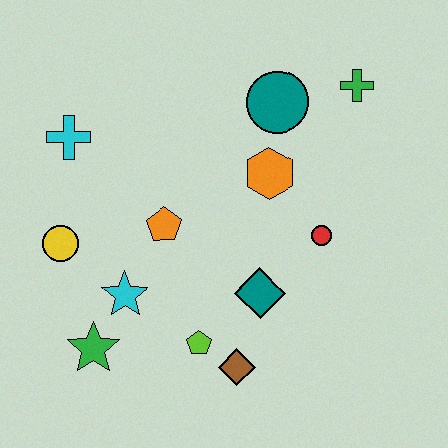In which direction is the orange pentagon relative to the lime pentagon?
The orange pentagon is above the lime pentagon.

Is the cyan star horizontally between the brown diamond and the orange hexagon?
No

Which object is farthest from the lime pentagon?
The green cross is farthest from the lime pentagon.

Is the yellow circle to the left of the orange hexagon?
Yes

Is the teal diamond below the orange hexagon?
Yes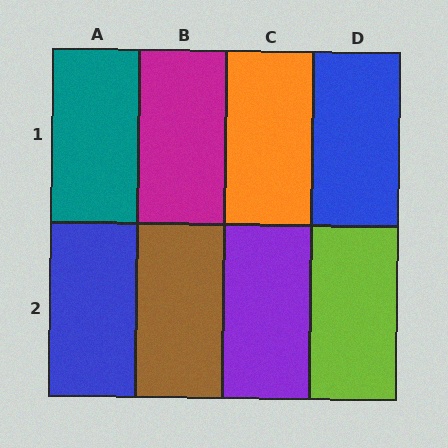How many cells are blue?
2 cells are blue.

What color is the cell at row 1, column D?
Blue.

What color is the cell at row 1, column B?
Magenta.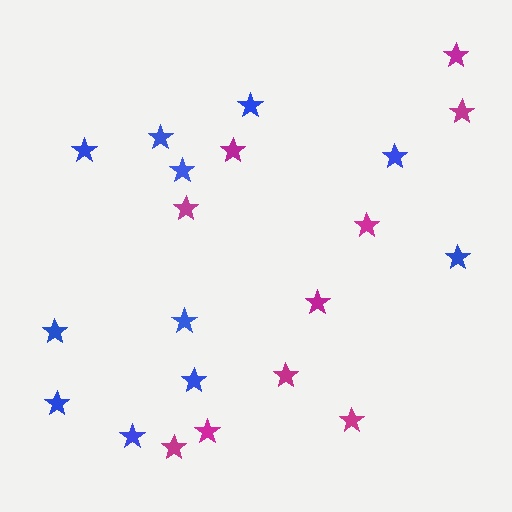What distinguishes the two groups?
There are 2 groups: one group of blue stars (11) and one group of magenta stars (10).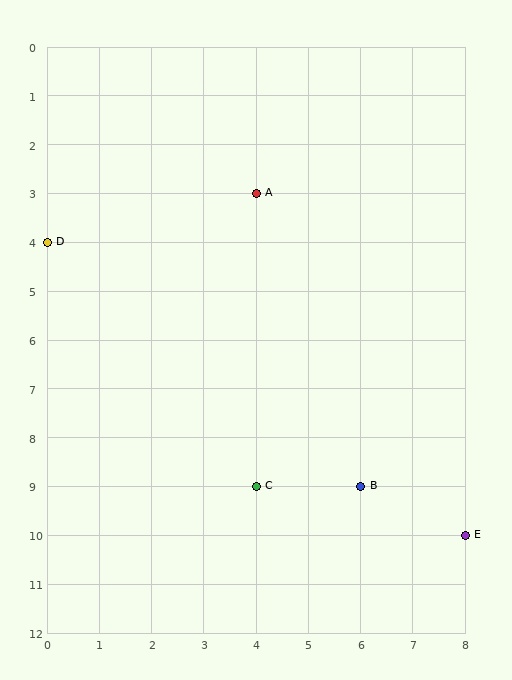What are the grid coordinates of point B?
Point B is at grid coordinates (6, 9).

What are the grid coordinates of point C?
Point C is at grid coordinates (4, 9).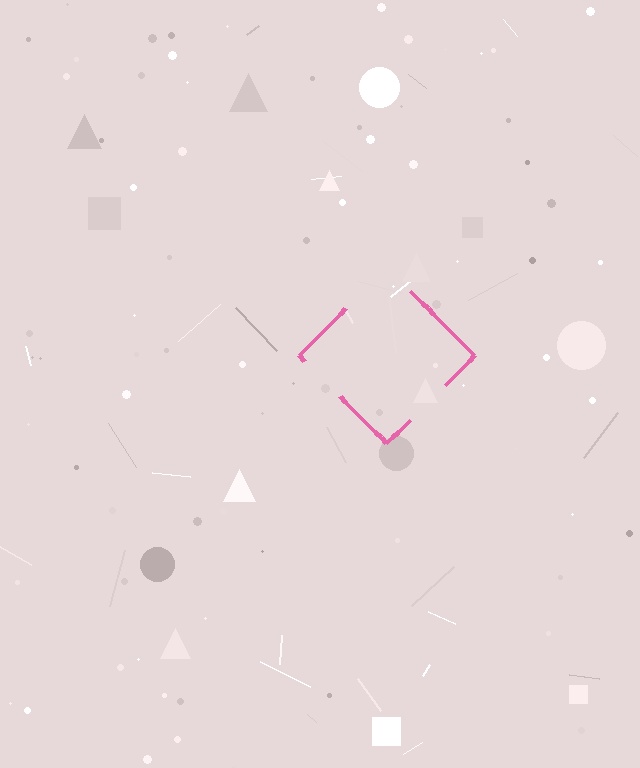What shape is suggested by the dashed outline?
The dashed outline suggests a diamond.